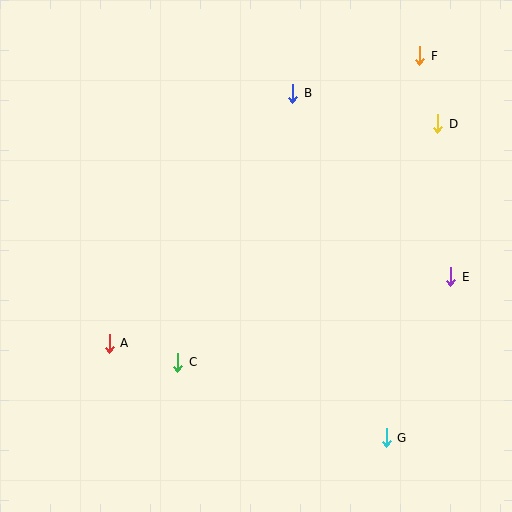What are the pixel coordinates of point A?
Point A is at (109, 343).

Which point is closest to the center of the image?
Point C at (178, 362) is closest to the center.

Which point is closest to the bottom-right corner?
Point G is closest to the bottom-right corner.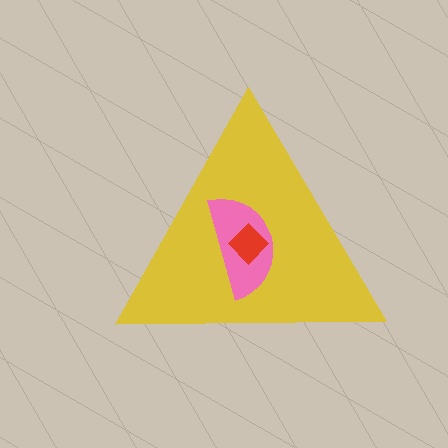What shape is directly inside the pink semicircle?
The red diamond.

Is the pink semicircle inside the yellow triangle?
Yes.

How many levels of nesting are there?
3.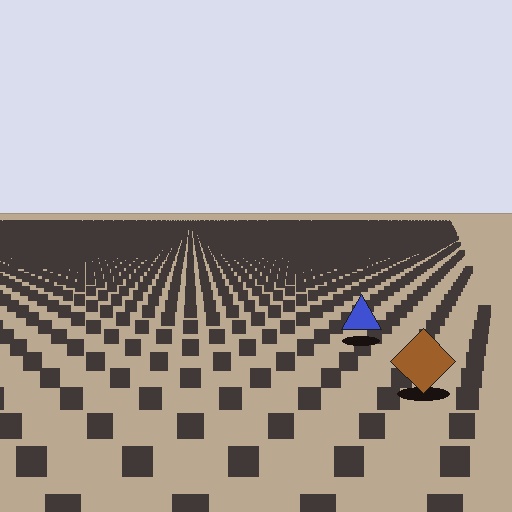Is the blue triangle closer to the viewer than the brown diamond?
No. The brown diamond is closer — you can tell from the texture gradient: the ground texture is coarser near it.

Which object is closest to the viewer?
The brown diamond is closest. The texture marks near it are larger and more spread out.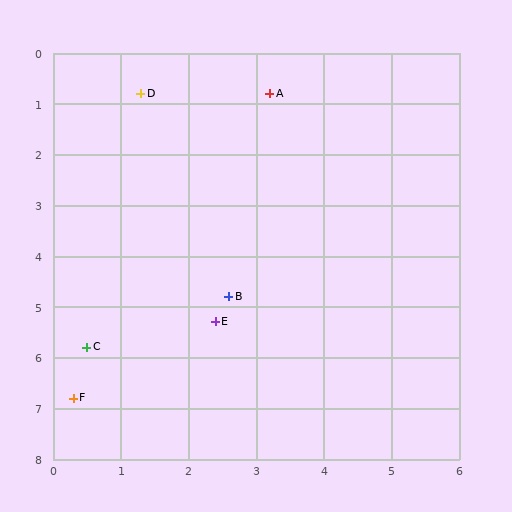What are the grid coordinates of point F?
Point F is at approximately (0.3, 6.8).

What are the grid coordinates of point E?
Point E is at approximately (2.4, 5.3).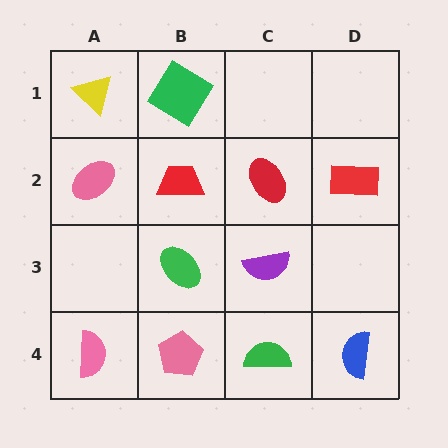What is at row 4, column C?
A green semicircle.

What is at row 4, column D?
A blue semicircle.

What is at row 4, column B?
A pink pentagon.